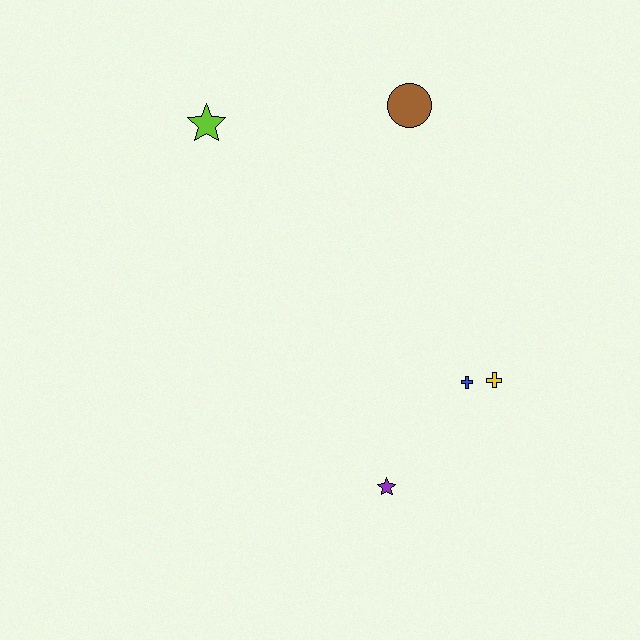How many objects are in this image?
There are 5 objects.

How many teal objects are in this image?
There are no teal objects.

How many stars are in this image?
There are 2 stars.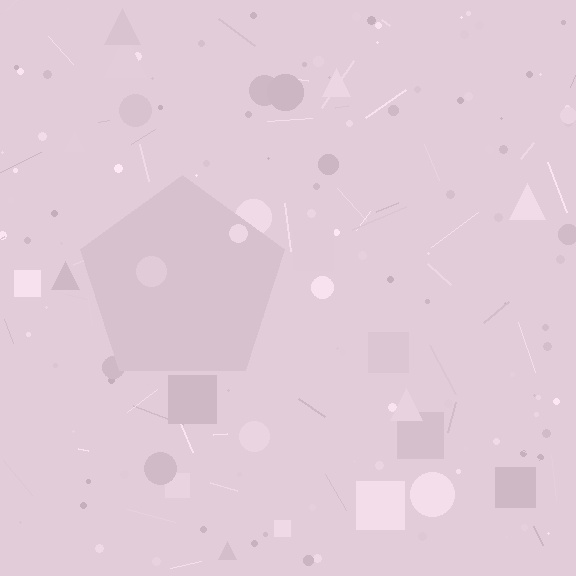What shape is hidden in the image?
A pentagon is hidden in the image.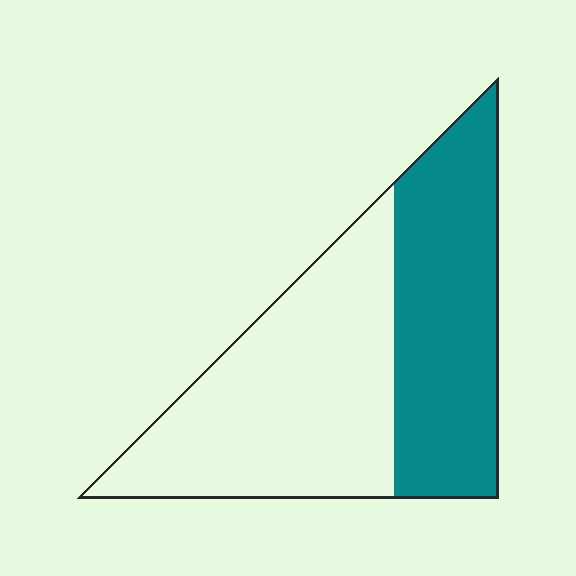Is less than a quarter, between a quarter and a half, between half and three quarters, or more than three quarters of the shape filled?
Between a quarter and a half.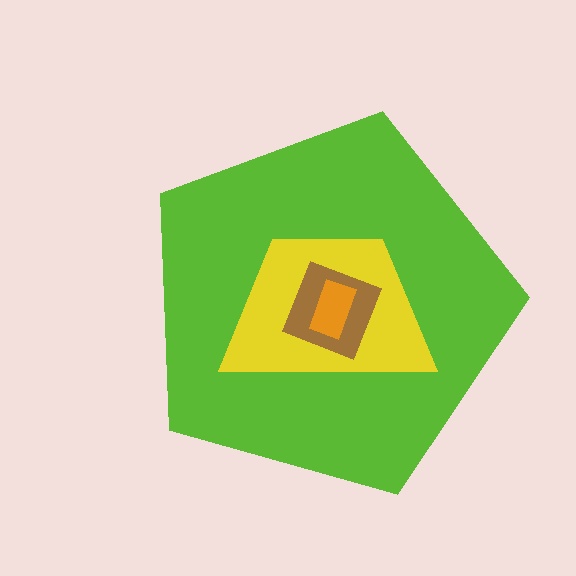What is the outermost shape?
The lime pentagon.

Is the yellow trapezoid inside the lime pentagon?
Yes.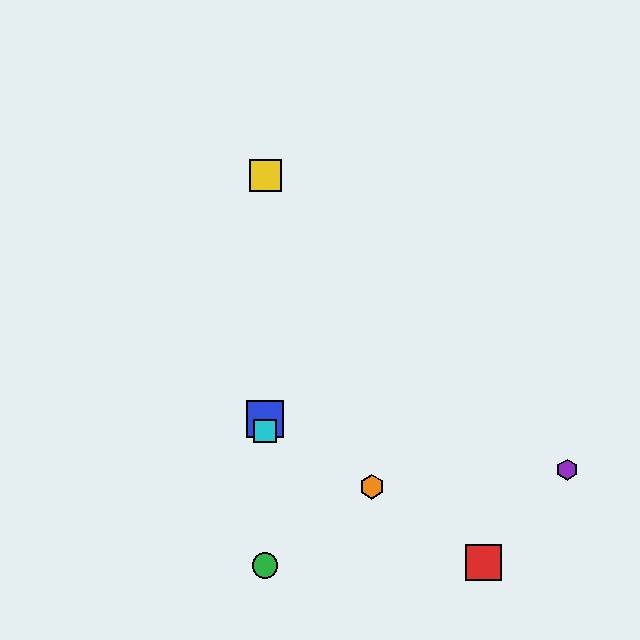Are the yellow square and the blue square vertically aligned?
Yes, both are at x≈265.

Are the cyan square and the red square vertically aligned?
No, the cyan square is at x≈265 and the red square is at x≈484.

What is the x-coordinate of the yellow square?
The yellow square is at x≈265.